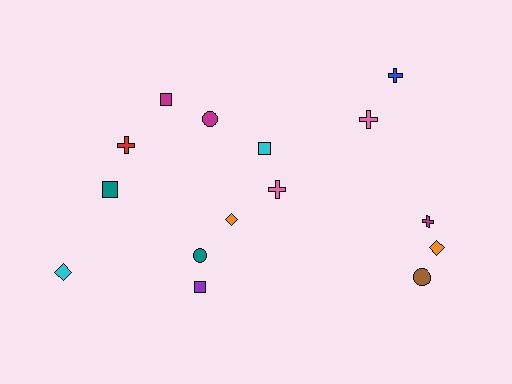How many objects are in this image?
There are 15 objects.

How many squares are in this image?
There are 4 squares.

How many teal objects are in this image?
There are 2 teal objects.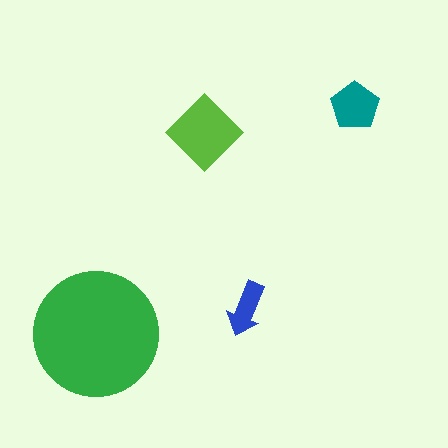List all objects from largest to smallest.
The green circle, the lime diamond, the teal pentagon, the blue arrow.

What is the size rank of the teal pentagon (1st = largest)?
3rd.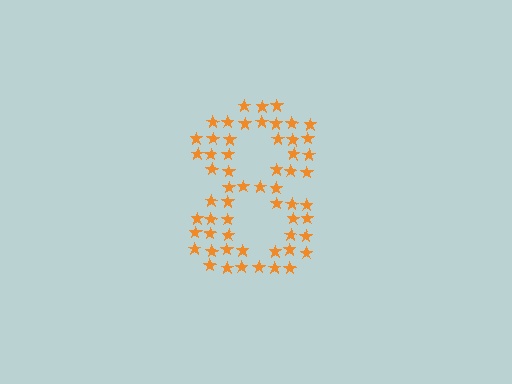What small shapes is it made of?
It is made of small stars.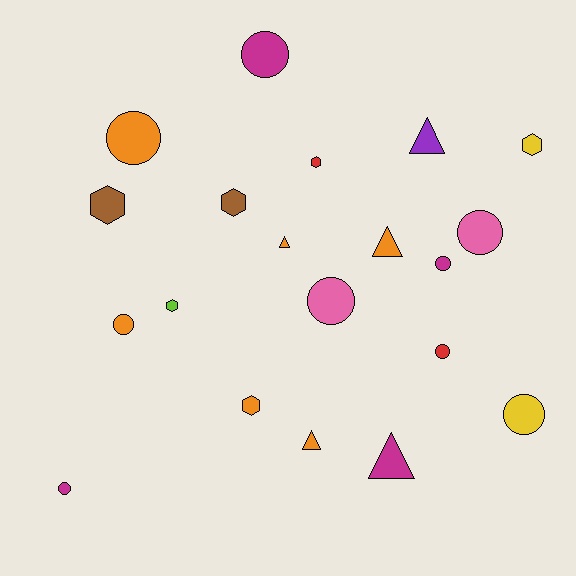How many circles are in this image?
There are 9 circles.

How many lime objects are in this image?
There is 1 lime object.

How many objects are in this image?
There are 20 objects.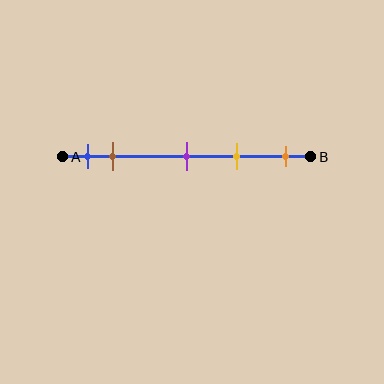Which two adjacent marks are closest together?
The blue and brown marks are the closest adjacent pair.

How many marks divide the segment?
There are 5 marks dividing the segment.